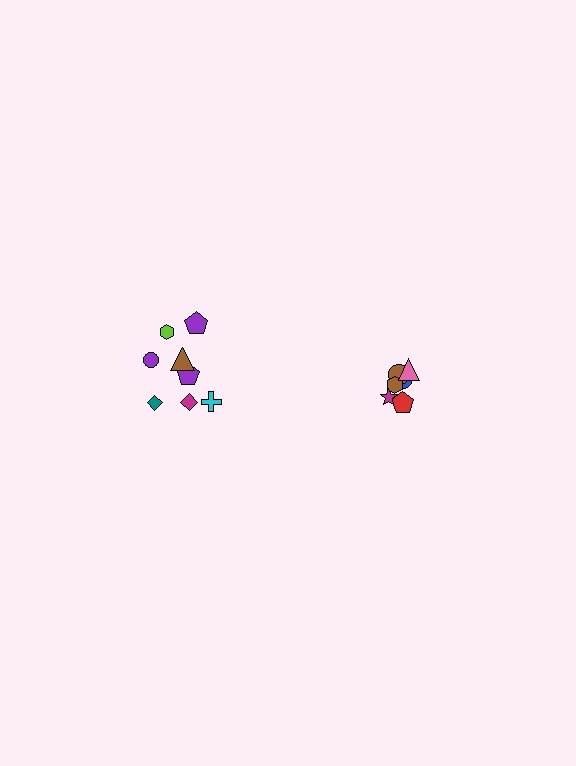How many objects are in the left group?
There are 8 objects.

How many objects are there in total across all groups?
There are 14 objects.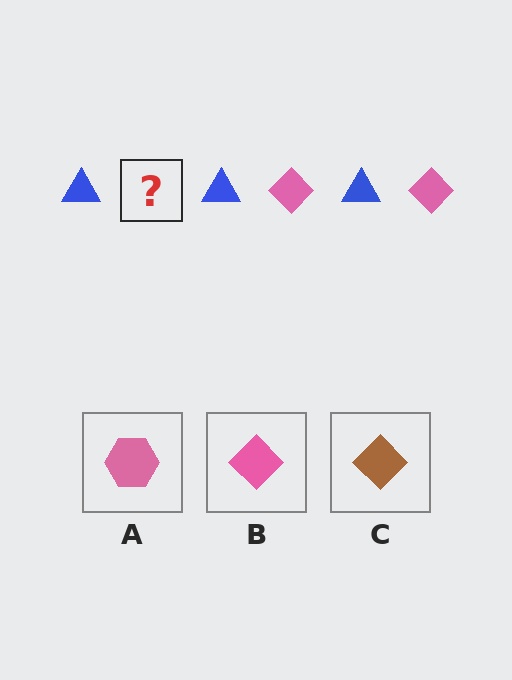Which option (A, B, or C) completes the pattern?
B.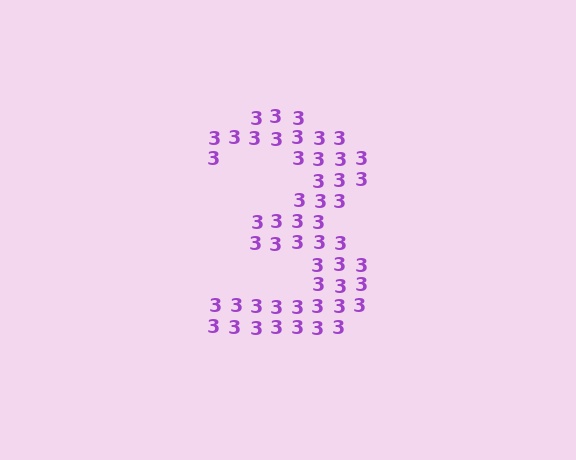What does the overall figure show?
The overall figure shows the digit 3.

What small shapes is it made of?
It is made of small digit 3's.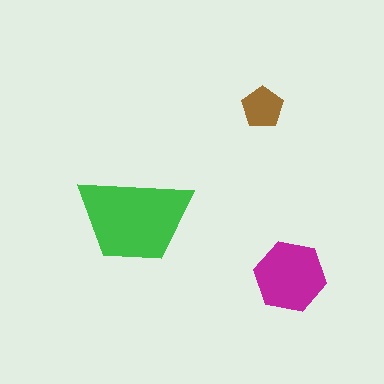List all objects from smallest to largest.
The brown pentagon, the magenta hexagon, the green trapezoid.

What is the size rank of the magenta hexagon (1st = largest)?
2nd.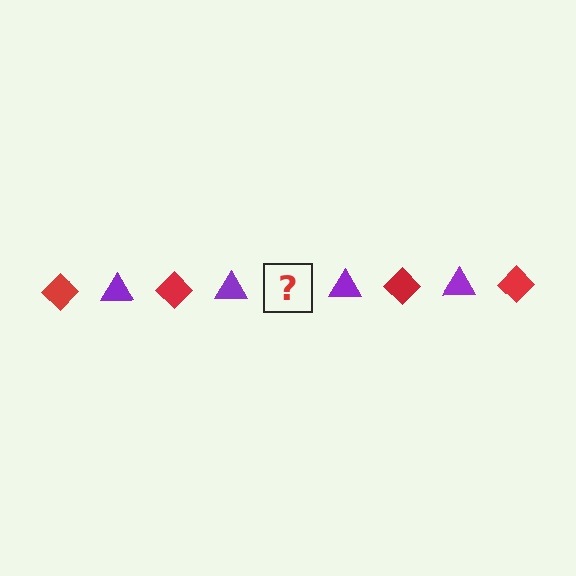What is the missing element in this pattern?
The missing element is a red diamond.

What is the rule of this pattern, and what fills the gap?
The rule is that the pattern alternates between red diamond and purple triangle. The gap should be filled with a red diamond.